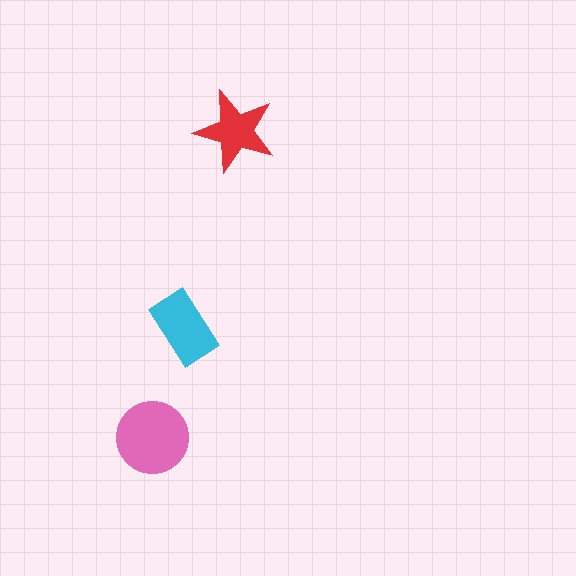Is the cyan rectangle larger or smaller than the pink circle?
Smaller.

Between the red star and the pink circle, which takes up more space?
The pink circle.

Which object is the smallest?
The red star.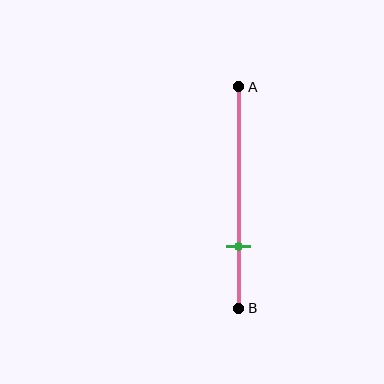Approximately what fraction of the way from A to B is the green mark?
The green mark is approximately 70% of the way from A to B.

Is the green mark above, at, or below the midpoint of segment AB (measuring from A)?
The green mark is below the midpoint of segment AB.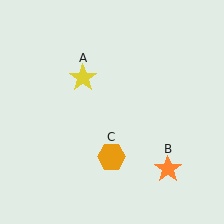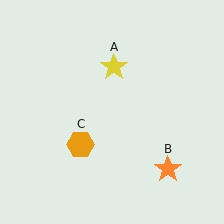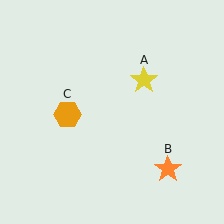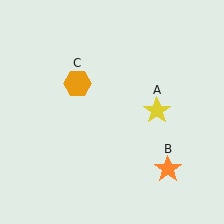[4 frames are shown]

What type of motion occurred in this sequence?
The yellow star (object A), orange hexagon (object C) rotated clockwise around the center of the scene.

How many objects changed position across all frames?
2 objects changed position: yellow star (object A), orange hexagon (object C).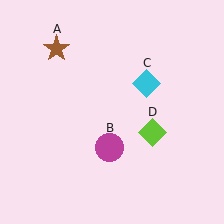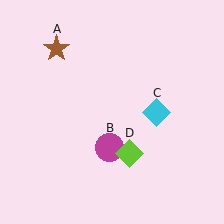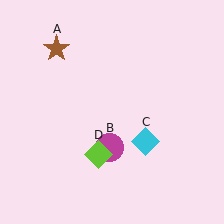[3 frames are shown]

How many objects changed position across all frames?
2 objects changed position: cyan diamond (object C), lime diamond (object D).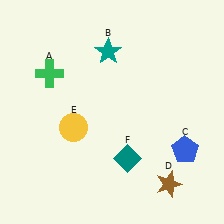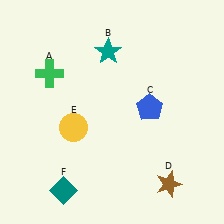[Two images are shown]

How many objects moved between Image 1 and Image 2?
2 objects moved between the two images.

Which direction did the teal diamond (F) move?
The teal diamond (F) moved left.